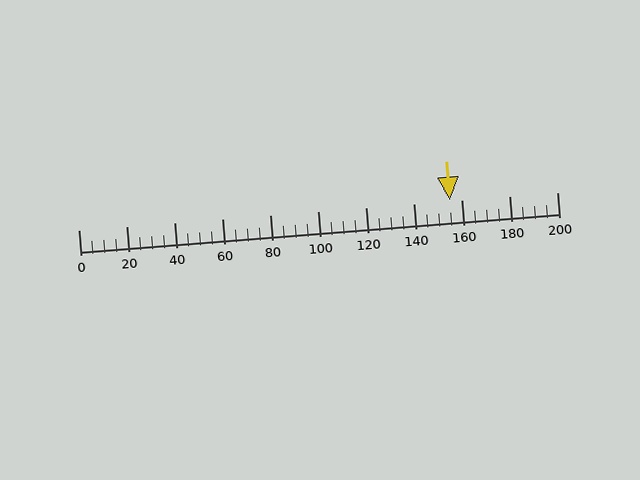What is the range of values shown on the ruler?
The ruler shows values from 0 to 200.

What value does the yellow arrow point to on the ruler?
The yellow arrow points to approximately 155.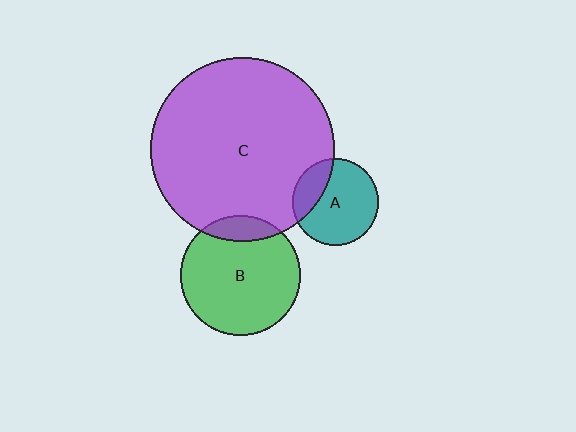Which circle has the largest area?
Circle C (purple).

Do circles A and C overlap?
Yes.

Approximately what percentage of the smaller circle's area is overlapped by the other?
Approximately 25%.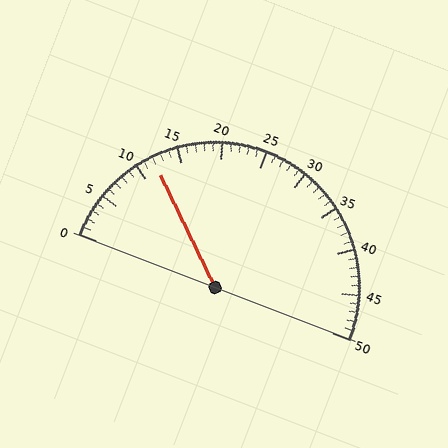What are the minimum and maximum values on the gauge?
The gauge ranges from 0 to 50.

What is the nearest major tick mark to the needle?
The nearest major tick mark is 10.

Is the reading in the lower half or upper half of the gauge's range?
The reading is in the lower half of the range (0 to 50).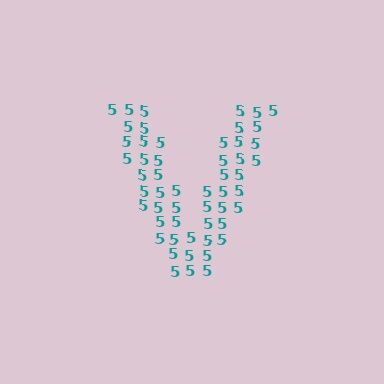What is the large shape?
The large shape is the letter V.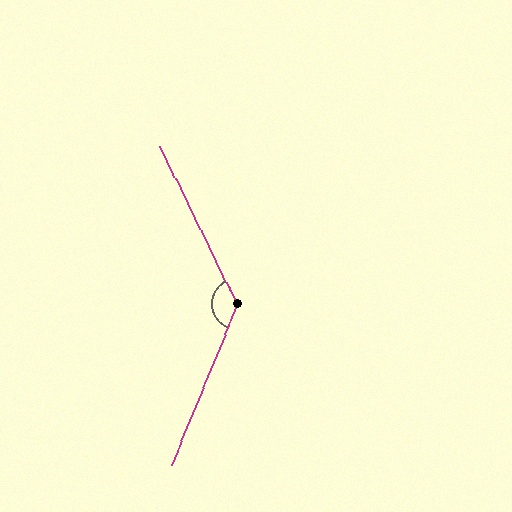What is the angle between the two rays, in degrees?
Approximately 132 degrees.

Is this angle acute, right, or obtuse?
It is obtuse.